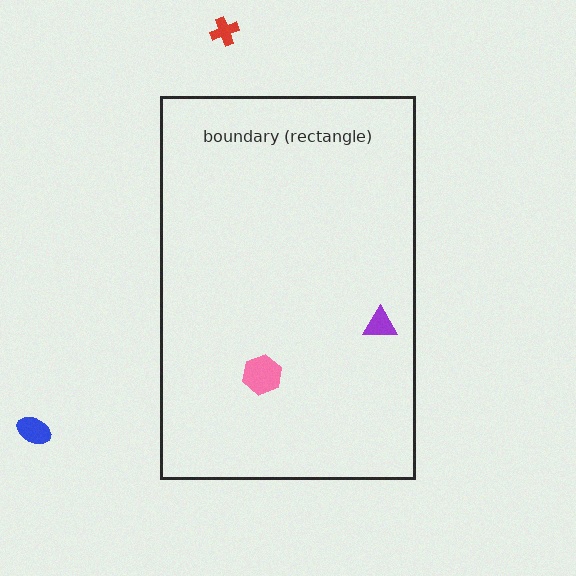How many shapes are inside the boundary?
2 inside, 2 outside.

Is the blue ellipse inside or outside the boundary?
Outside.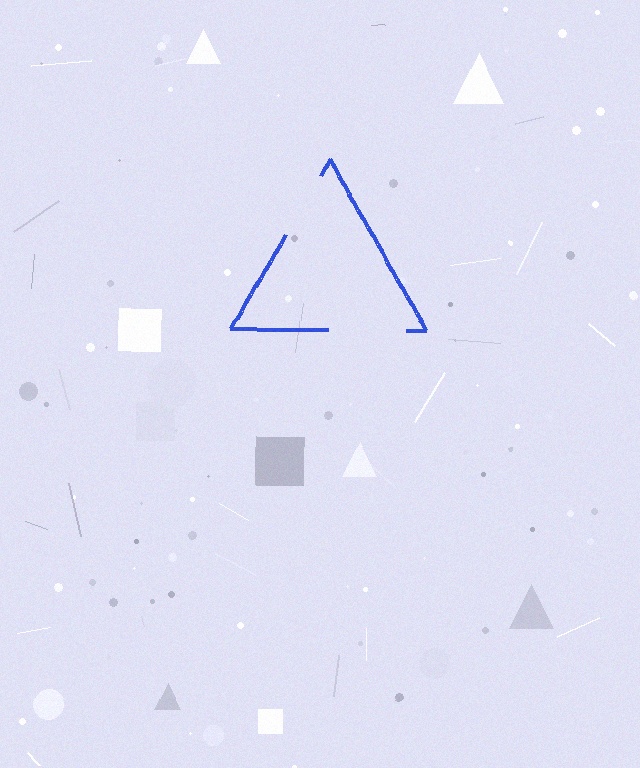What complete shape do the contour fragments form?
The contour fragments form a triangle.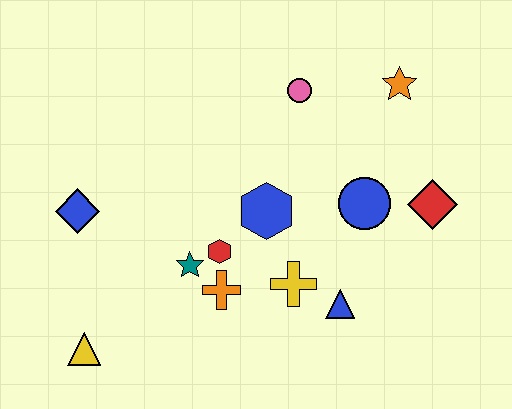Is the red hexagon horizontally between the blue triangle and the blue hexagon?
No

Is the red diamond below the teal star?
No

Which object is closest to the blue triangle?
The yellow cross is closest to the blue triangle.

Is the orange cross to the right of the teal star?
Yes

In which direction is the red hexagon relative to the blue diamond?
The red hexagon is to the right of the blue diamond.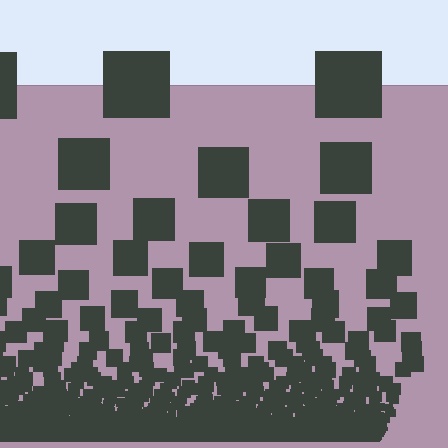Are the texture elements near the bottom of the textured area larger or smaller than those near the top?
Smaller. The gradient is inverted — elements near the bottom are smaller and denser.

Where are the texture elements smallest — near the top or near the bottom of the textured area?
Near the bottom.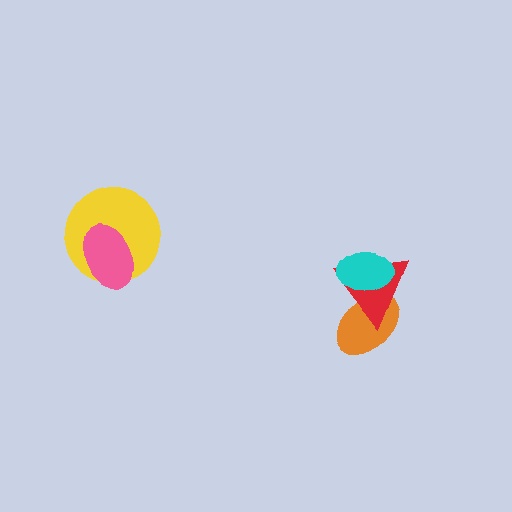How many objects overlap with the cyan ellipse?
2 objects overlap with the cyan ellipse.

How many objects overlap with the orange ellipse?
2 objects overlap with the orange ellipse.